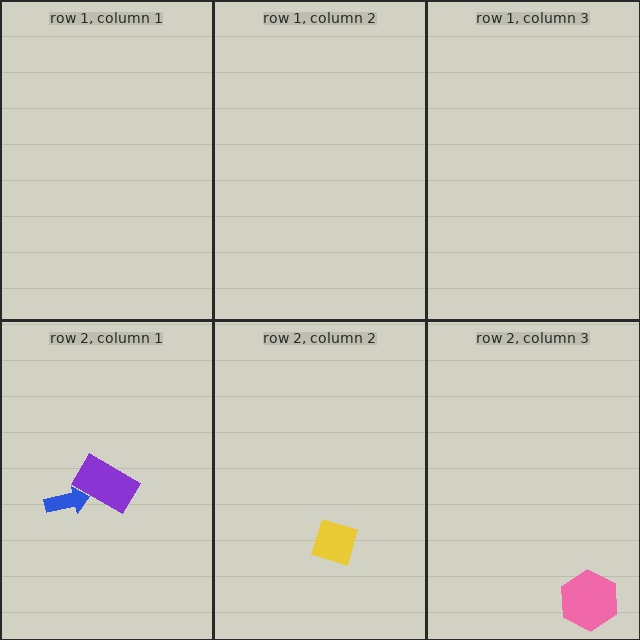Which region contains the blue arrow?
The row 2, column 1 region.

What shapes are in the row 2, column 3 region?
The pink hexagon.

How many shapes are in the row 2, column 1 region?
2.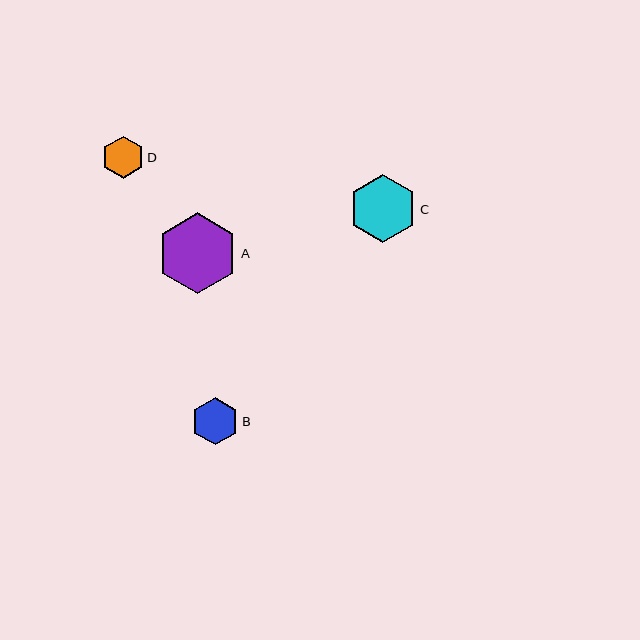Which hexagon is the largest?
Hexagon A is the largest with a size of approximately 81 pixels.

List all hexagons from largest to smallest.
From largest to smallest: A, C, B, D.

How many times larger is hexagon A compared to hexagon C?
Hexagon A is approximately 1.2 times the size of hexagon C.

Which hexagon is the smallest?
Hexagon D is the smallest with a size of approximately 42 pixels.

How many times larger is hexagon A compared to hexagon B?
Hexagon A is approximately 1.7 times the size of hexagon B.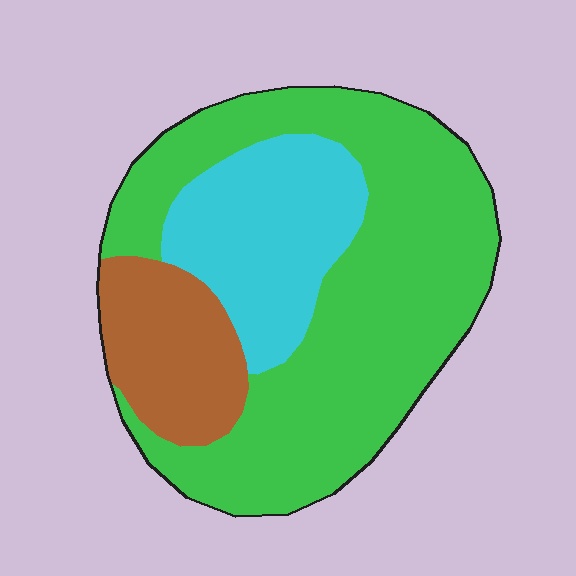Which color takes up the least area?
Brown, at roughly 15%.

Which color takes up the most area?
Green, at roughly 60%.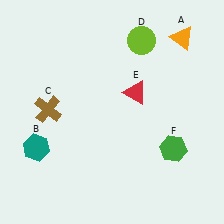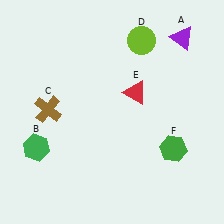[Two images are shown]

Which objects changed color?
A changed from orange to purple. B changed from teal to green.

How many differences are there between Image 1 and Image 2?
There are 2 differences between the two images.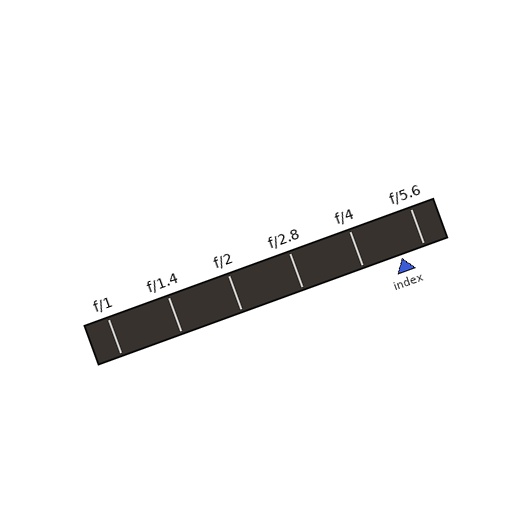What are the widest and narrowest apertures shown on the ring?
The widest aperture shown is f/1 and the narrowest is f/5.6.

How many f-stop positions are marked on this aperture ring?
There are 6 f-stop positions marked.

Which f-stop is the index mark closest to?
The index mark is closest to f/5.6.